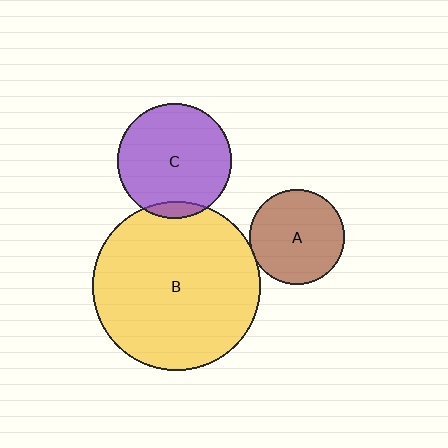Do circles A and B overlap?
Yes.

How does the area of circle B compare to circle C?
Approximately 2.2 times.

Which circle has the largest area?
Circle B (yellow).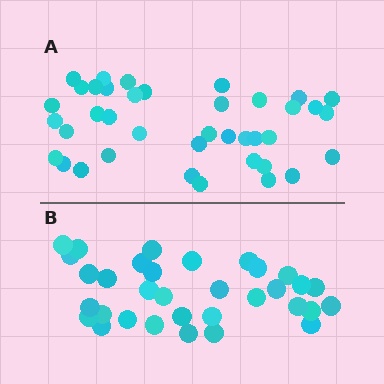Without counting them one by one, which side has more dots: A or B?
Region A (the top region) has more dots.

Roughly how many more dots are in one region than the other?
Region A has about 6 more dots than region B.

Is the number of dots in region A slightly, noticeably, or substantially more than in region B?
Region A has only slightly more — the two regions are fairly close. The ratio is roughly 1.2 to 1.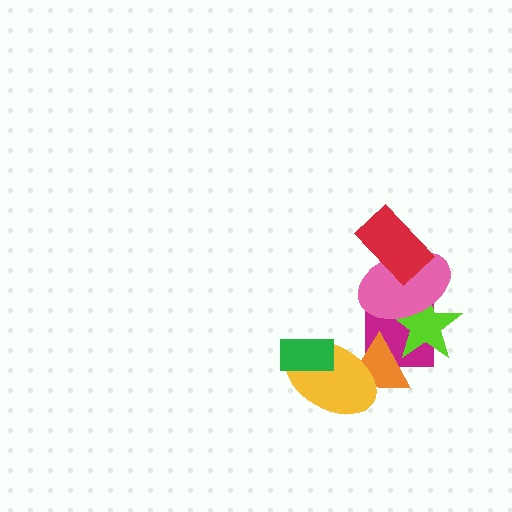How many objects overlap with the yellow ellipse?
2 objects overlap with the yellow ellipse.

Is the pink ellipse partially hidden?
Yes, it is partially covered by another shape.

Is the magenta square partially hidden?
Yes, it is partially covered by another shape.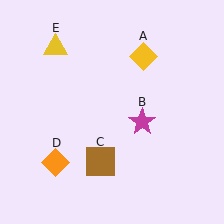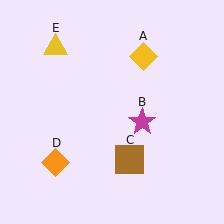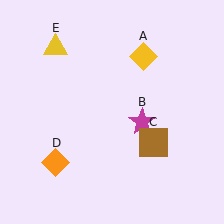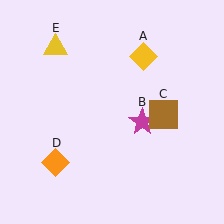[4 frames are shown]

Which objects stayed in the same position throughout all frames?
Yellow diamond (object A) and magenta star (object B) and orange diamond (object D) and yellow triangle (object E) remained stationary.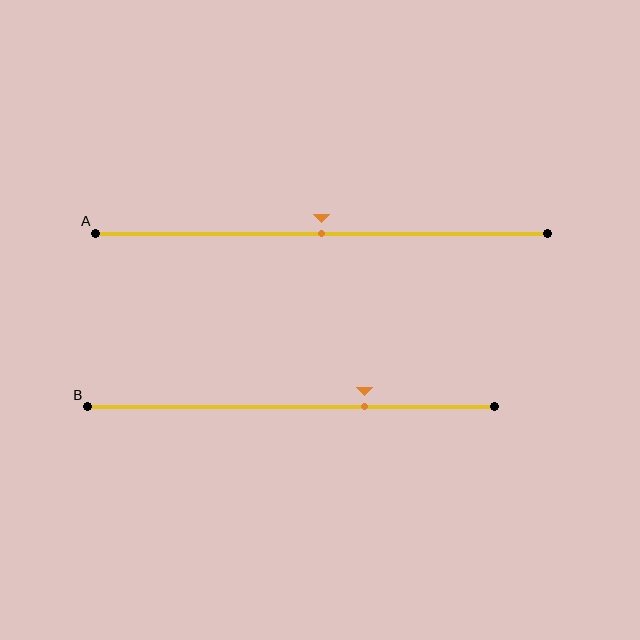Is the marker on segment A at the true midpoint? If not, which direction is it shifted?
Yes, the marker on segment A is at the true midpoint.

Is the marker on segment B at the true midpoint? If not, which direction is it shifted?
No, the marker on segment B is shifted to the right by about 18% of the segment length.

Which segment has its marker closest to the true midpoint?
Segment A has its marker closest to the true midpoint.